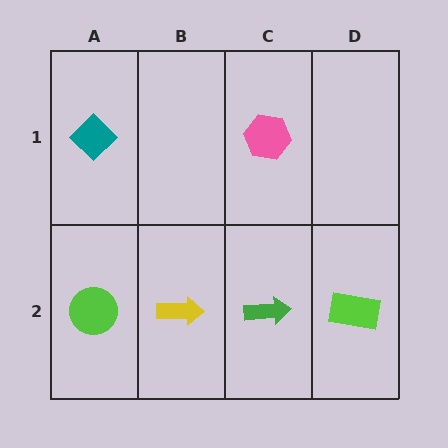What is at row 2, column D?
A lime rectangle.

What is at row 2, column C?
A green arrow.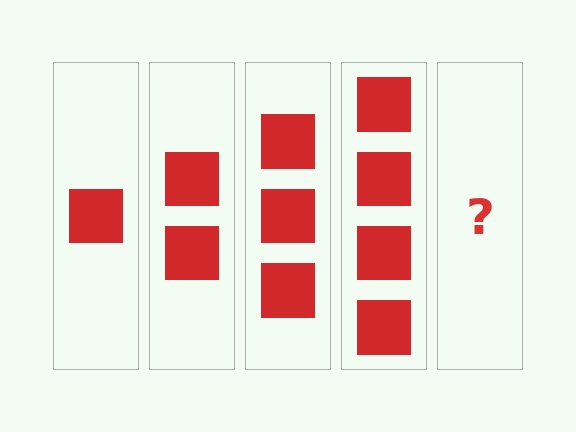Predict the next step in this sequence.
The next step is 5 squares.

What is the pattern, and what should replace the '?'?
The pattern is that each step adds one more square. The '?' should be 5 squares.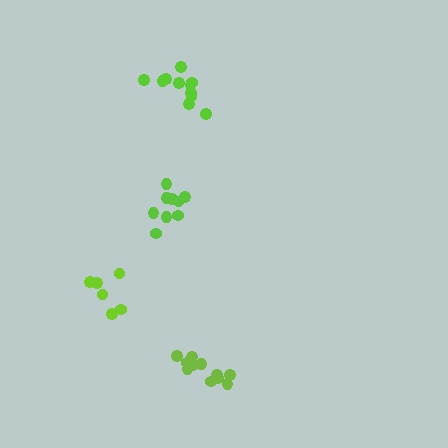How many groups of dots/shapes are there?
There are 4 groups.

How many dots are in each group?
Group 1: 9 dots, Group 2: 11 dots, Group 3: 6 dots, Group 4: 11 dots (37 total).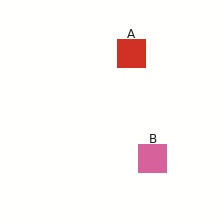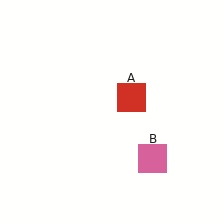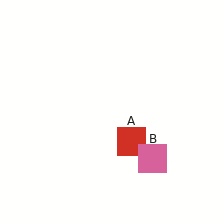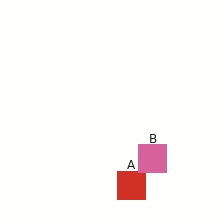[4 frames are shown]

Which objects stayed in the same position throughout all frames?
Pink square (object B) remained stationary.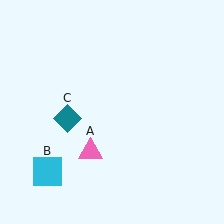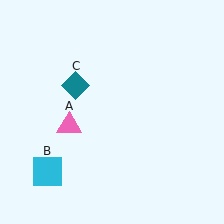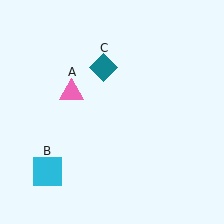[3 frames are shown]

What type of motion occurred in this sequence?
The pink triangle (object A), teal diamond (object C) rotated clockwise around the center of the scene.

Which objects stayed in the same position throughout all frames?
Cyan square (object B) remained stationary.